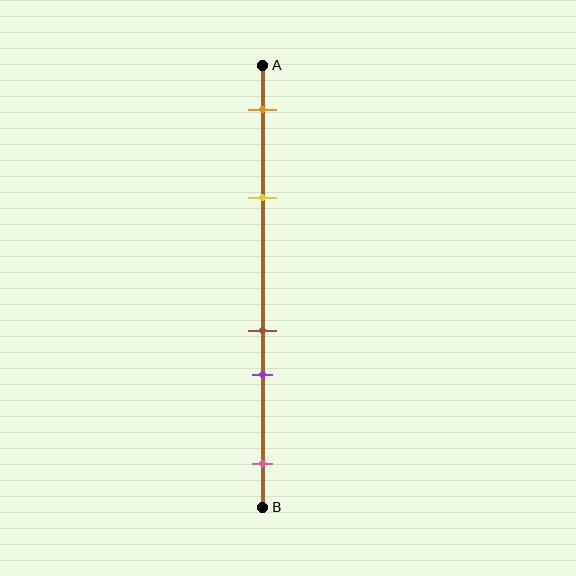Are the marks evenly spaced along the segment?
No, the marks are not evenly spaced.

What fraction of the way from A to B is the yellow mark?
The yellow mark is approximately 30% (0.3) of the way from A to B.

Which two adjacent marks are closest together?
The brown and purple marks are the closest adjacent pair.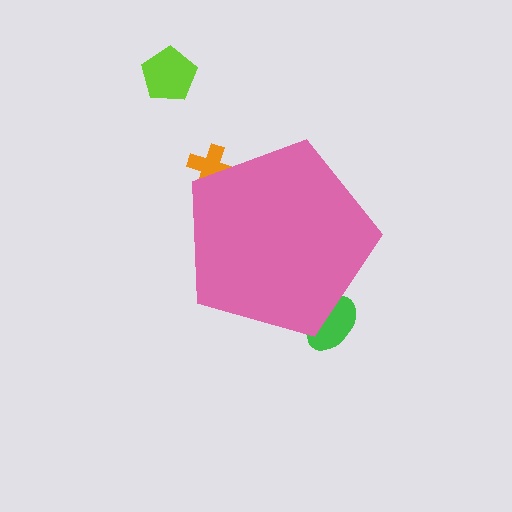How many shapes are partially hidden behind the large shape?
2 shapes are partially hidden.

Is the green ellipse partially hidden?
Yes, the green ellipse is partially hidden behind the pink pentagon.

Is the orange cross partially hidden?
Yes, the orange cross is partially hidden behind the pink pentagon.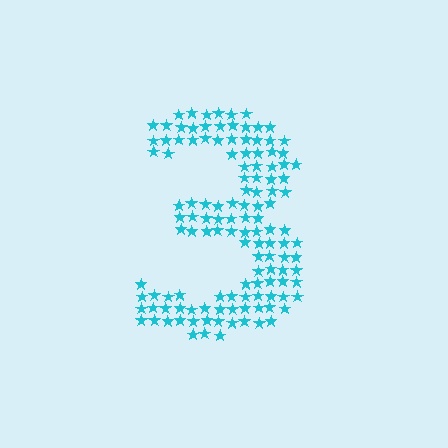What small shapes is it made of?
It is made of small stars.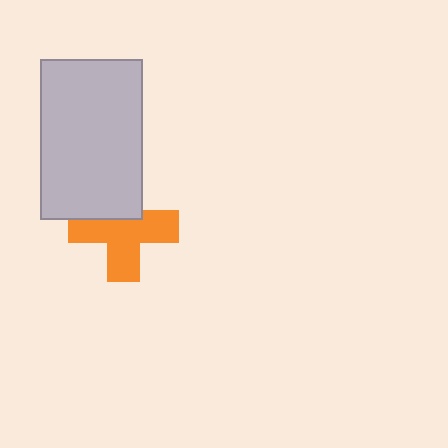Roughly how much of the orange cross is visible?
Most of it is visible (roughly 68%).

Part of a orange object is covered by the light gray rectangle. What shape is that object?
It is a cross.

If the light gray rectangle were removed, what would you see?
You would see the complete orange cross.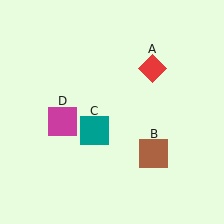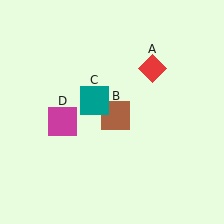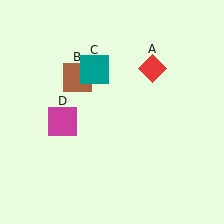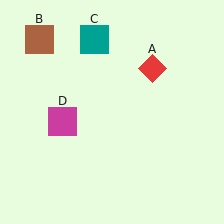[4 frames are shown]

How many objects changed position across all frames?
2 objects changed position: brown square (object B), teal square (object C).